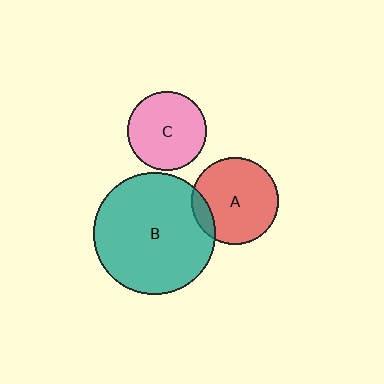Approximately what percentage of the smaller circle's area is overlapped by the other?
Approximately 10%.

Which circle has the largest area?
Circle B (teal).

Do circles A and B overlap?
Yes.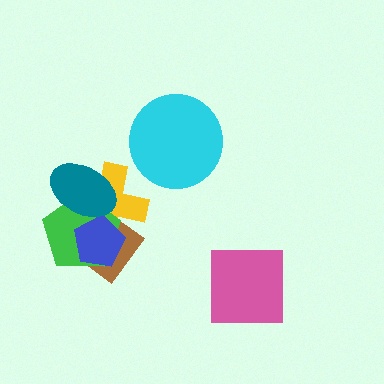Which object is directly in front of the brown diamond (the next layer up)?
The yellow cross is directly in front of the brown diamond.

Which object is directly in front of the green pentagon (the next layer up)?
The blue pentagon is directly in front of the green pentagon.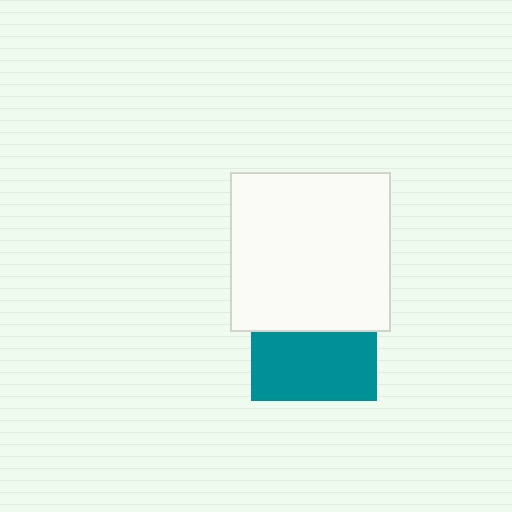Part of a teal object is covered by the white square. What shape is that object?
It is a square.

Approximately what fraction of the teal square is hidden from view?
Roughly 44% of the teal square is hidden behind the white square.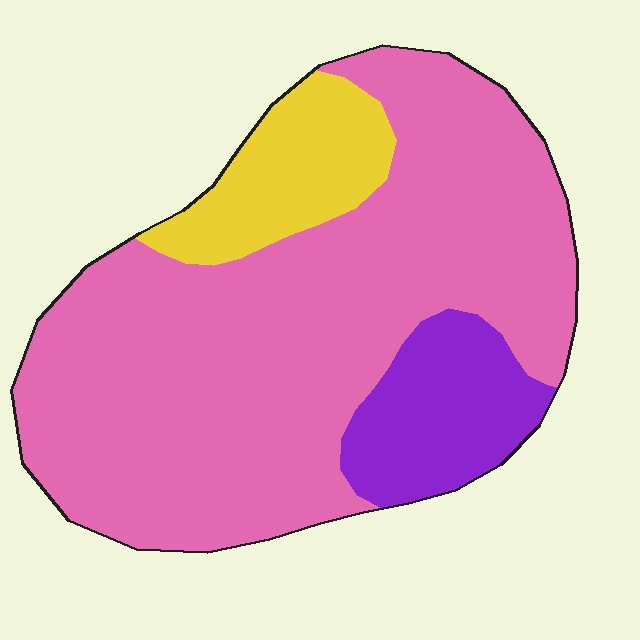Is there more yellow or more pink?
Pink.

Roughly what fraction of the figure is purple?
Purple takes up about one eighth (1/8) of the figure.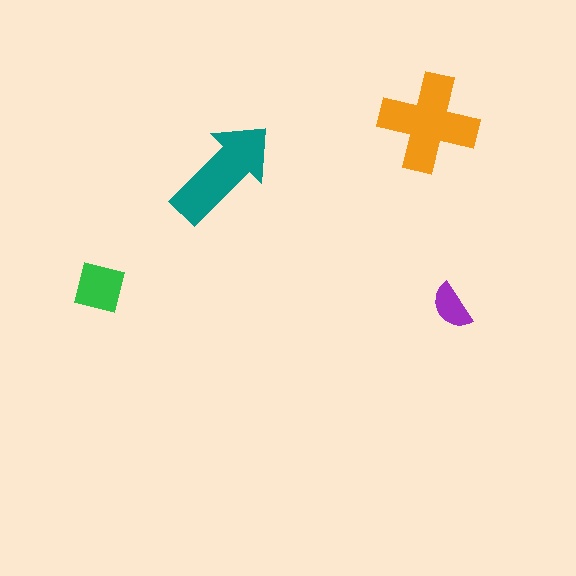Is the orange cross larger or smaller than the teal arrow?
Larger.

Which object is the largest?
The orange cross.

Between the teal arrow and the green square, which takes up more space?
The teal arrow.